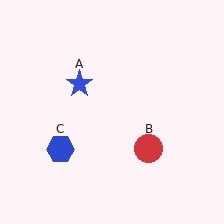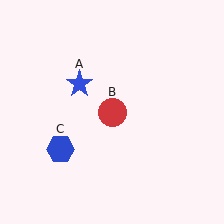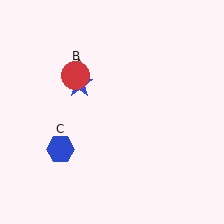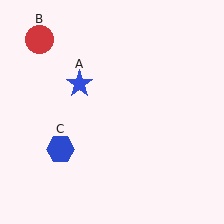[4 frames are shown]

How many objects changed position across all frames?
1 object changed position: red circle (object B).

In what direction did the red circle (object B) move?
The red circle (object B) moved up and to the left.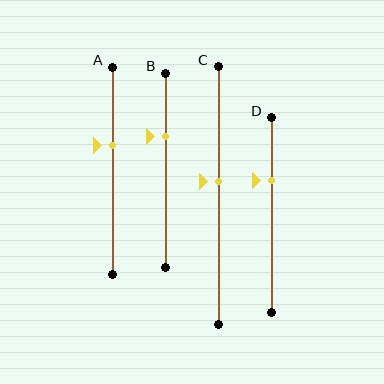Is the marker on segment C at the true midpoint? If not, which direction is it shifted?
No, the marker on segment C is shifted upward by about 5% of the segment length.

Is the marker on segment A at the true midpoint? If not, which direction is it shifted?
No, the marker on segment A is shifted upward by about 12% of the segment length.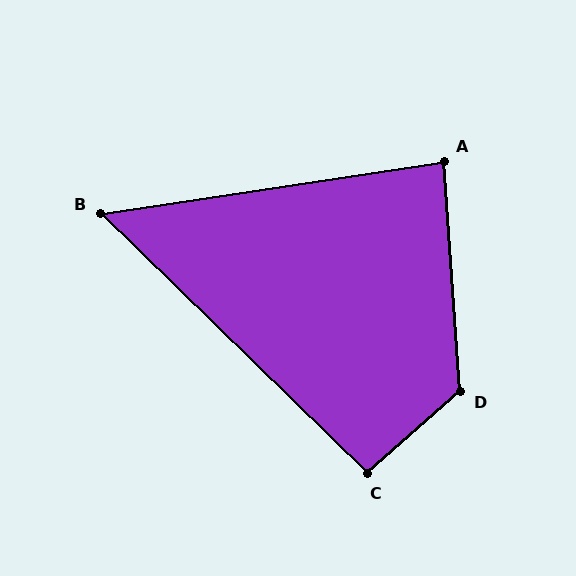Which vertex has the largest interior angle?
D, at approximately 127 degrees.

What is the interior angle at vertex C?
Approximately 95 degrees (approximately right).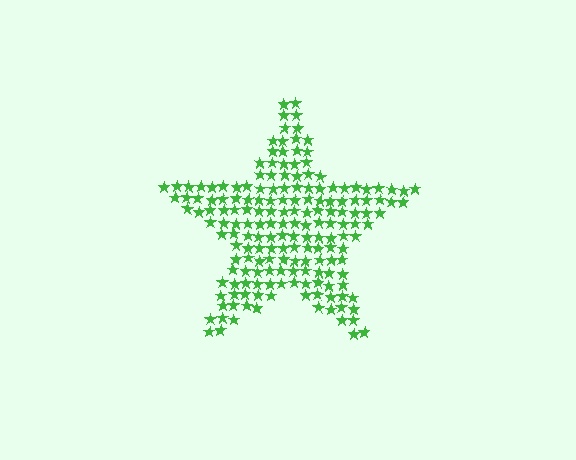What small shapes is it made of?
It is made of small stars.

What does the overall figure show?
The overall figure shows a star.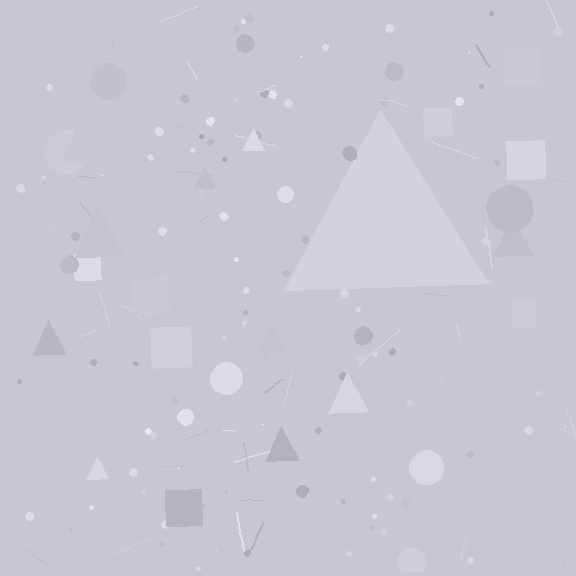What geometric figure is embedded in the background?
A triangle is embedded in the background.